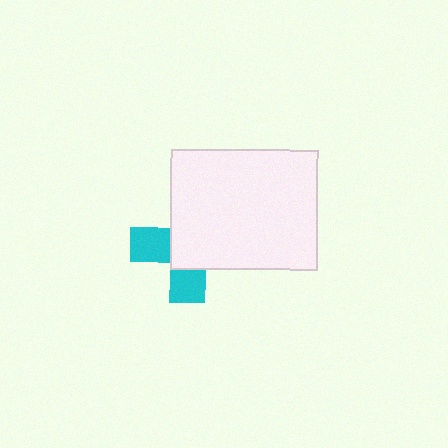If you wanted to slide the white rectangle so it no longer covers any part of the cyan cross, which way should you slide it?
Slide it toward the upper-right — that is the most direct way to separate the two shapes.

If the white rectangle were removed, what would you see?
You would see the complete cyan cross.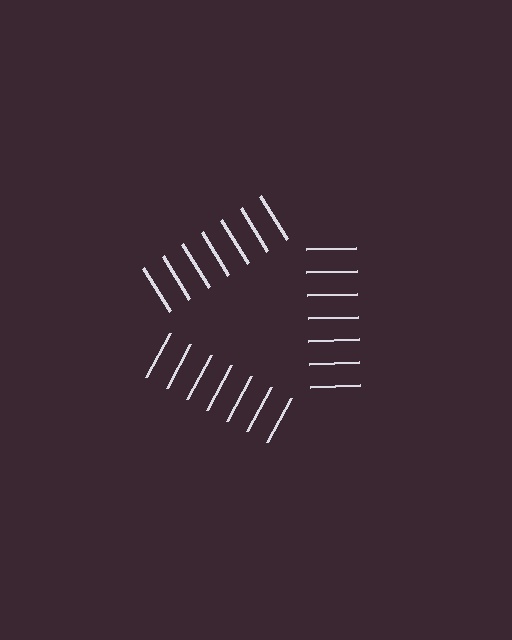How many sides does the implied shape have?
3 sides — the line-ends trace a triangle.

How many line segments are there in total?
21 — 7 along each of the 3 edges.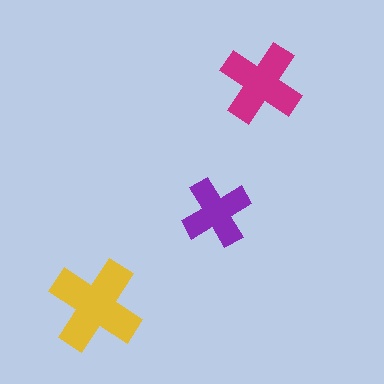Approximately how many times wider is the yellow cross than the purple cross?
About 1.5 times wider.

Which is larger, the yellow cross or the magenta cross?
The yellow one.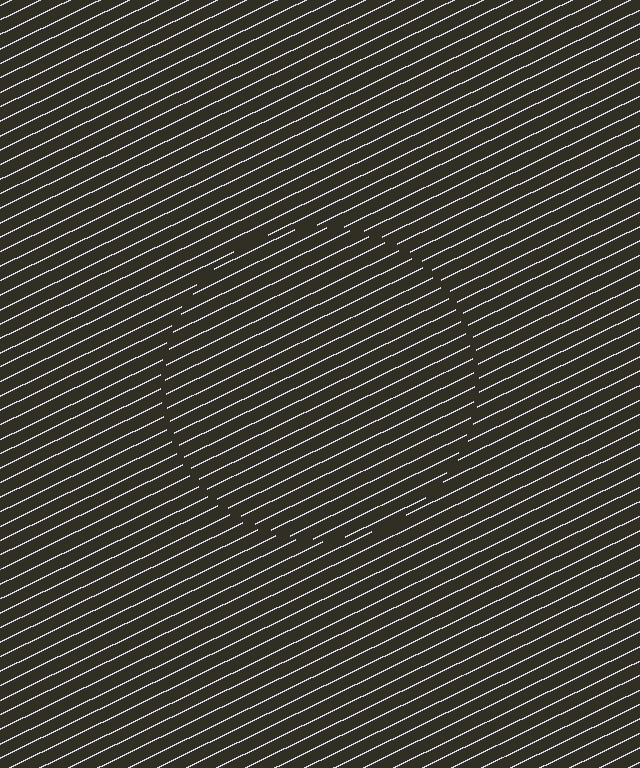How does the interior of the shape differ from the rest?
The interior of the shape contains the same grating, shifted by half a period — the contour is defined by the phase discontinuity where line-ends from the inner and outer gratings abut.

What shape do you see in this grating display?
An illusory circle. The interior of the shape contains the same grating, shifted by half a period — the contour is defined by the phase discontinuity where line-ends from the inner and outer gratings abut.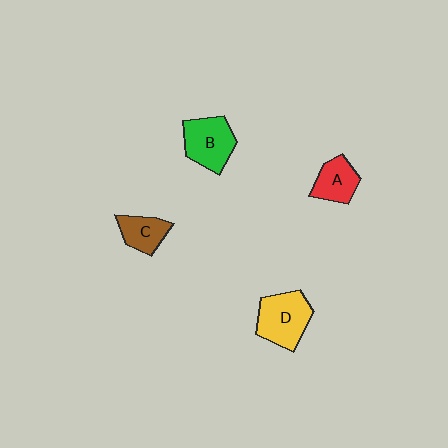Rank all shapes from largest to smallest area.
From largest to smallest: D (yellow), B (green), A (red), C (brown).